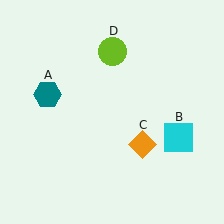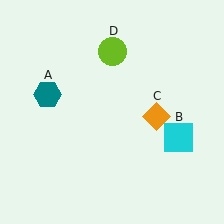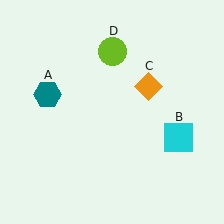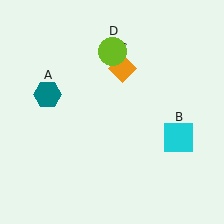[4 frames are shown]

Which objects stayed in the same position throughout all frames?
Teal hexagon (object A) and cyan square (object B) and lime circle (object D) remained stationary.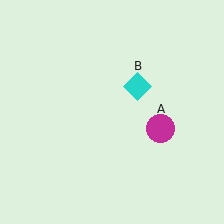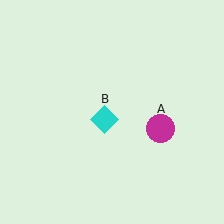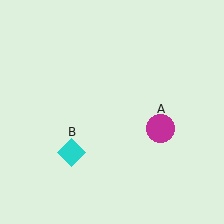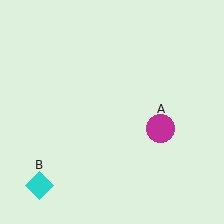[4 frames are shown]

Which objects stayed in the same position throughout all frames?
Magenta circle (object A) remained stationary.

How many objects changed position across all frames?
1 object changed position: cyan diamond (object B).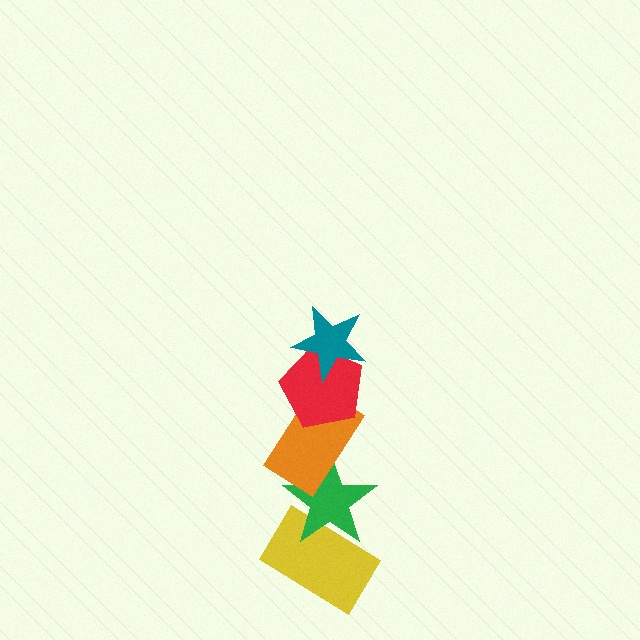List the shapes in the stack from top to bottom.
From top to bottom: the teal star, the red pentagon, the orange rectangle, the green star, the yellow rectangle.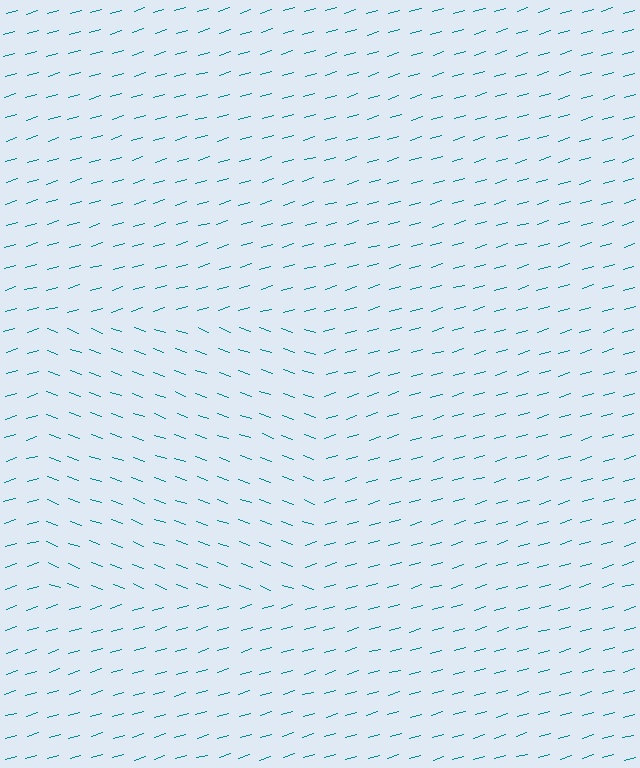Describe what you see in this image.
The image is filled with small teal line segments. A rectangle region in the image has lines oriented differently from the surrounding lines, creating a visible texture boundary.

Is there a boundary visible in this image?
Yes, there is a texture boundary formed by a change in line orientation.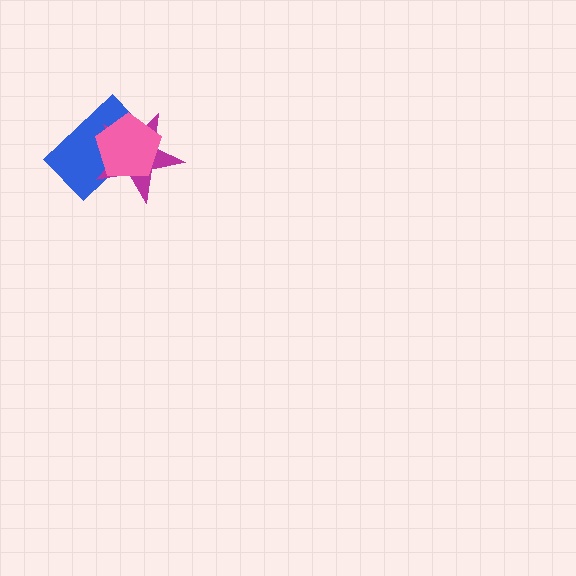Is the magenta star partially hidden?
Yes, it is partially covered by another shape.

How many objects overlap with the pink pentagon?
2 objects overlap with the pink pentagon.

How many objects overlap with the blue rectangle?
2 objects overlap with the blue rectangle.